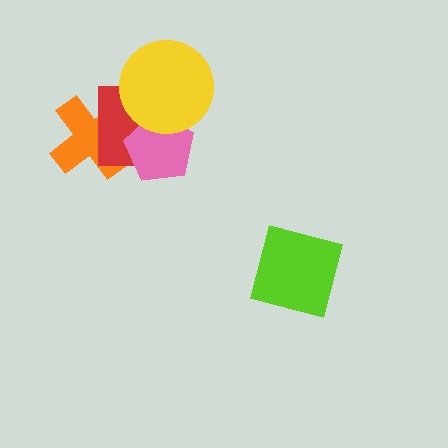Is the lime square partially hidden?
No, no other shape covers it.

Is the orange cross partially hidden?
Yes, it is partially covered by another shape.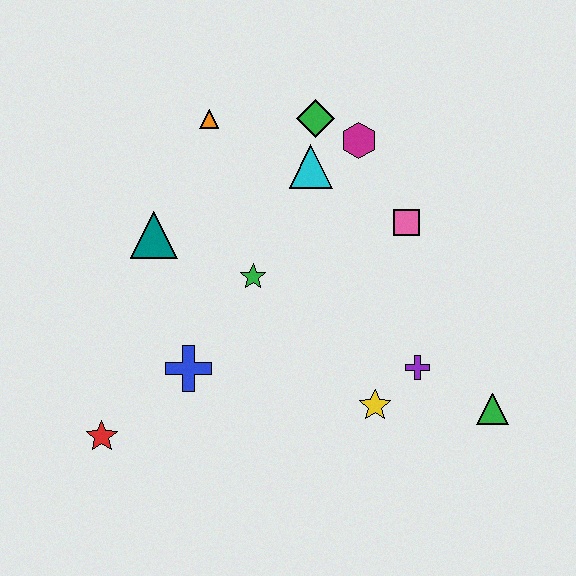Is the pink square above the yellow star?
Yes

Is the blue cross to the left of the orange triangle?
Yes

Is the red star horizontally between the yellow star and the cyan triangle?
No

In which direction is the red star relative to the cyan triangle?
The red star is below the cyan triangle.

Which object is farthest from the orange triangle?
The green triangle is farthest from the orange triangle.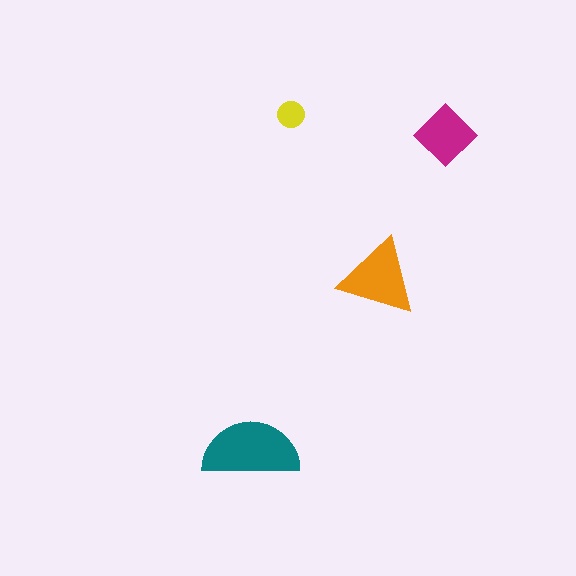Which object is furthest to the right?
The magenta diamond is rightmost.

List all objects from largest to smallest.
The teal semicircle, the orange triangle, the magenta diamond, the yellow circle.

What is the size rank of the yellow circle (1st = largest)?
4th.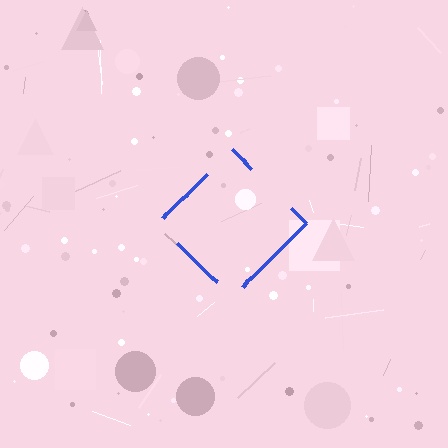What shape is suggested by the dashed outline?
The dashed outline suggests a diamond.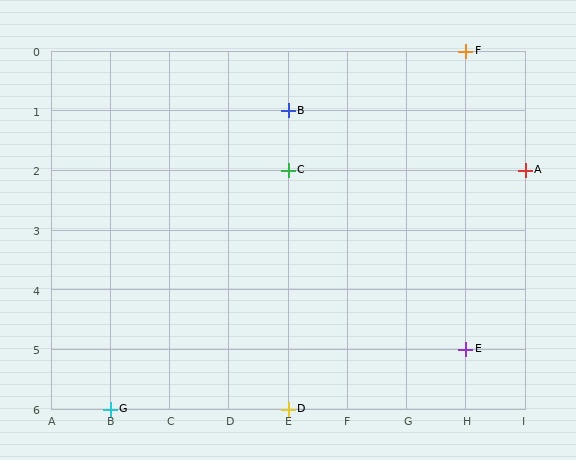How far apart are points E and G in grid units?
Points E and G are 6 columns and 1 row apart (about 6.1 grid units diagonally).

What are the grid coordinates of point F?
Point F is at grid coordinates (H, 0).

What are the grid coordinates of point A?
Point A is at grid coordinates (I, 2).